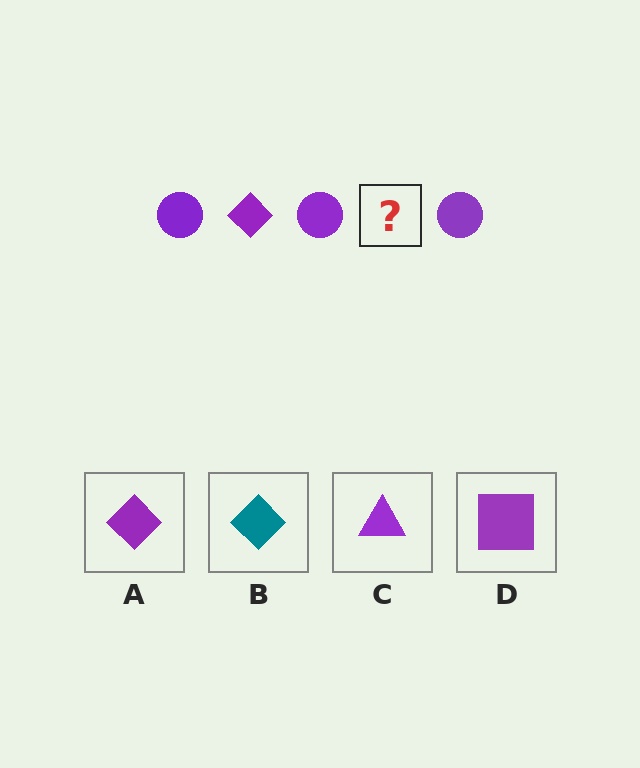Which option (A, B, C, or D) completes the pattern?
A.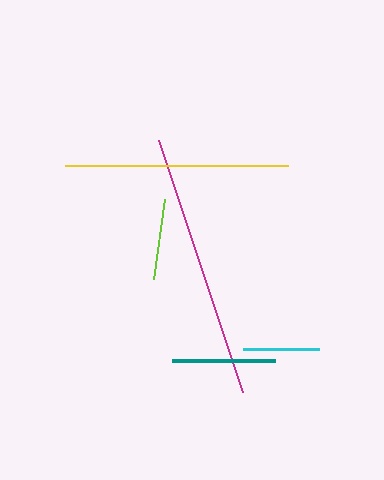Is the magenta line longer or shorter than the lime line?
The magenta line is longer than the lime line.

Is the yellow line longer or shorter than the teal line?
The yellow line is longer than the teal line.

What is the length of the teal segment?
The teal segment is approximately 103 pixels long.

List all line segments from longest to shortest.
From longest to shortest: magenta, yellow, teal, lime, cyan.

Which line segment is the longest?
The magenta line is the longest at approximately 266 pixels.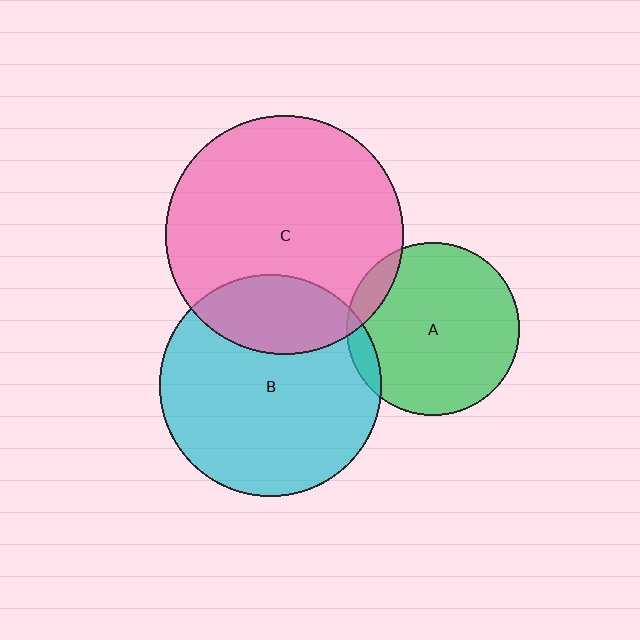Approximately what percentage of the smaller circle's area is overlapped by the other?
Approximately 5%.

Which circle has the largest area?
Circle C (pink).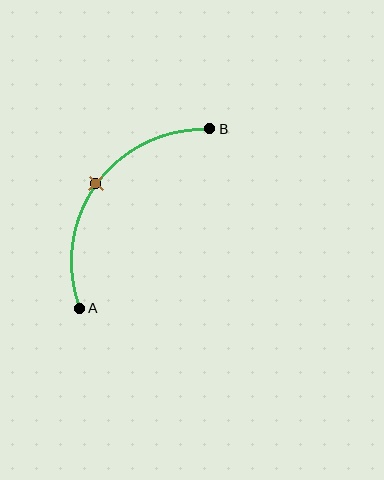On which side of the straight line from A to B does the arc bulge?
The arc bulges above and to the left of the straight line connecting A and B.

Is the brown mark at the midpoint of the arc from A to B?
Yes. The brown mark lies on the arc at equal arc-length from both A and B — it is the arc midpoint.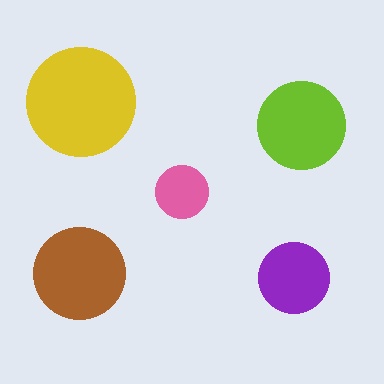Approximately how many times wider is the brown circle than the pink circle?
About 1.5 times wider.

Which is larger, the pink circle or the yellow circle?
The yellow one.